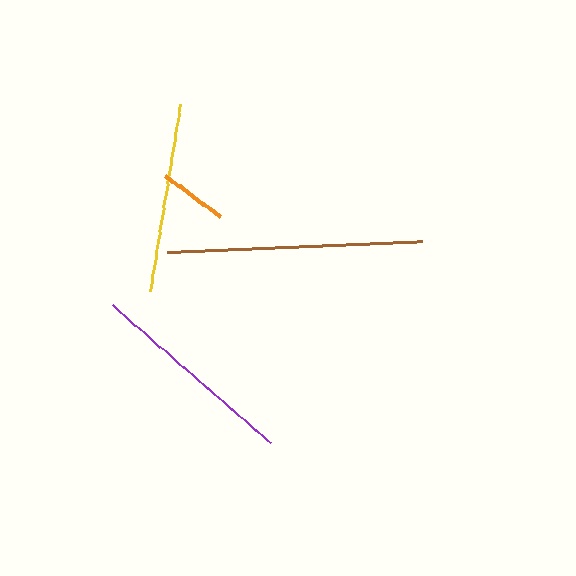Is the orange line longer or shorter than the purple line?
The purple line is longer than the orange line.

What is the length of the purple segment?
The purple segment is approximately 209 pixels long.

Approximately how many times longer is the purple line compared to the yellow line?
The purple line is approximately 1.1 times the length of the yellow line.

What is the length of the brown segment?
The brown segment is approximately 255 pixels long.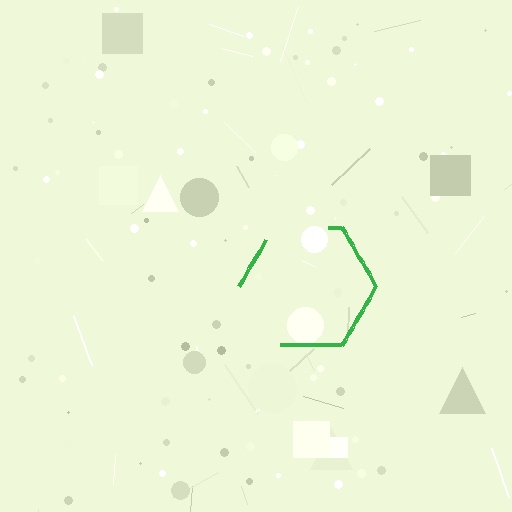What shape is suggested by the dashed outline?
The dashed outline suggests a hexagon.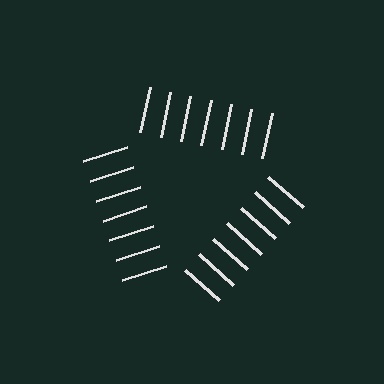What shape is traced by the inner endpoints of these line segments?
An illusory triangle — the line segments terminate on its edges but no continuous stroke is drawn.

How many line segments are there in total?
21 — 7 along each of the 3 edges.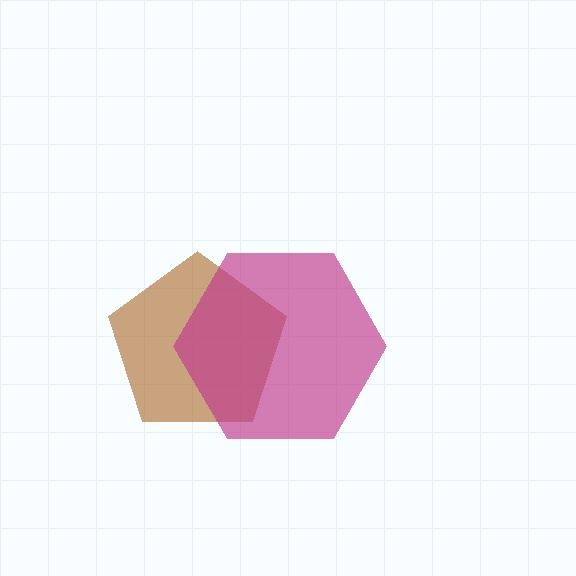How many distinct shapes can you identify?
There are 2 distinct shapes: a brown pentagon, a magenta hexagon.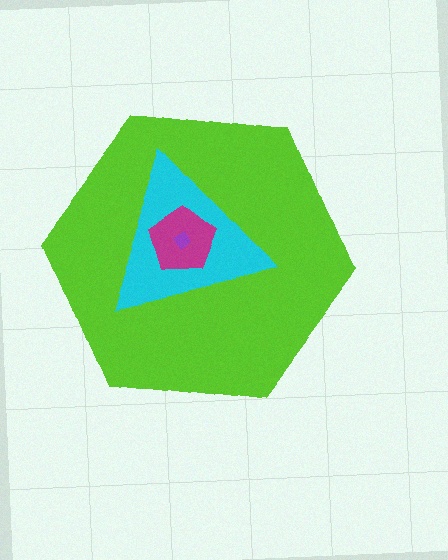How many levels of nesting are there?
4.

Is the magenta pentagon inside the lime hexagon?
Yes.